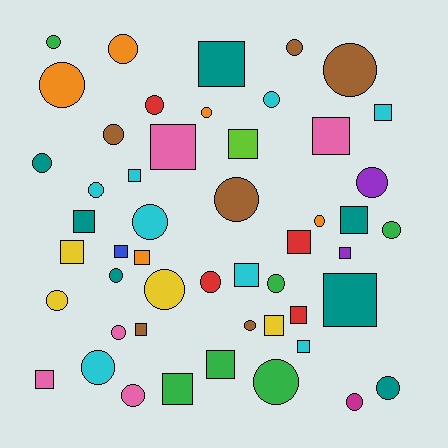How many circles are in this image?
There are 28 circles.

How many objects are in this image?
There are 50 objects.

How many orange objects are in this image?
There are 5 orange objects.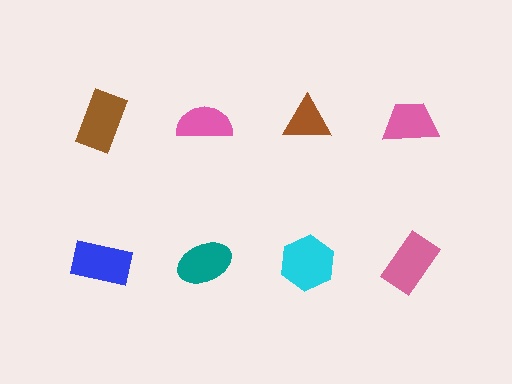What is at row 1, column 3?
A brown triangle.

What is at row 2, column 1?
A blue rectangle.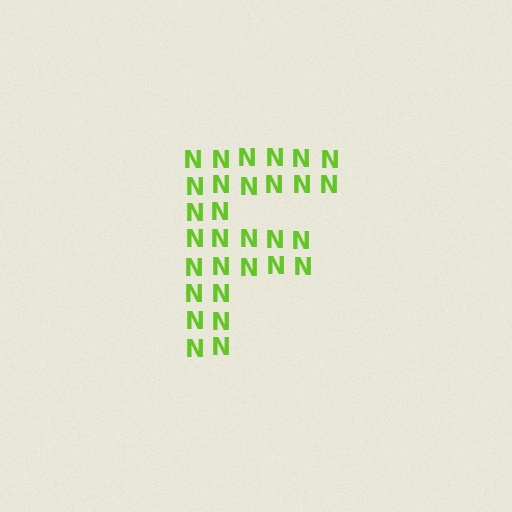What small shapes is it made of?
It is made of small letter N's.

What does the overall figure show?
The overall figure shows the letter F.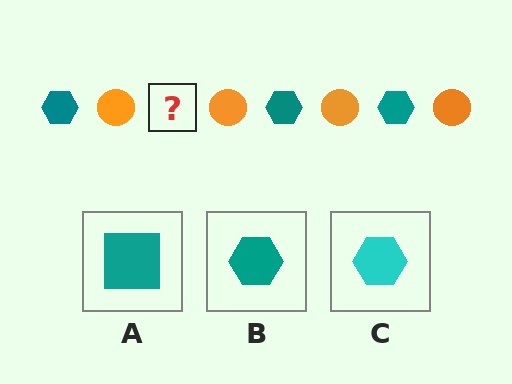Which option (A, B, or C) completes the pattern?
B.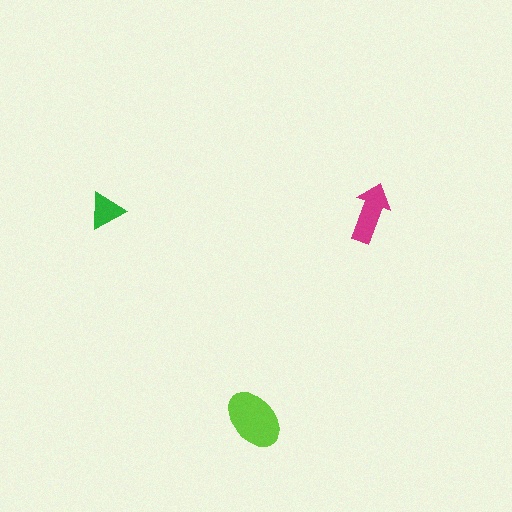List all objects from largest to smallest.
The lime ellipse, the magenta arrow, the green triangle.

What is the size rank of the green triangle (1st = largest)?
3rd.